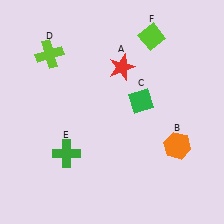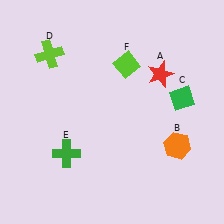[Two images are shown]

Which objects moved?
The objects that moved are: the red star (A), the green diamond (C), the lime diamond (F).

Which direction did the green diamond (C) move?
The green diamond (C) moved right.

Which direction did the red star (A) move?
The red star (A) moved right.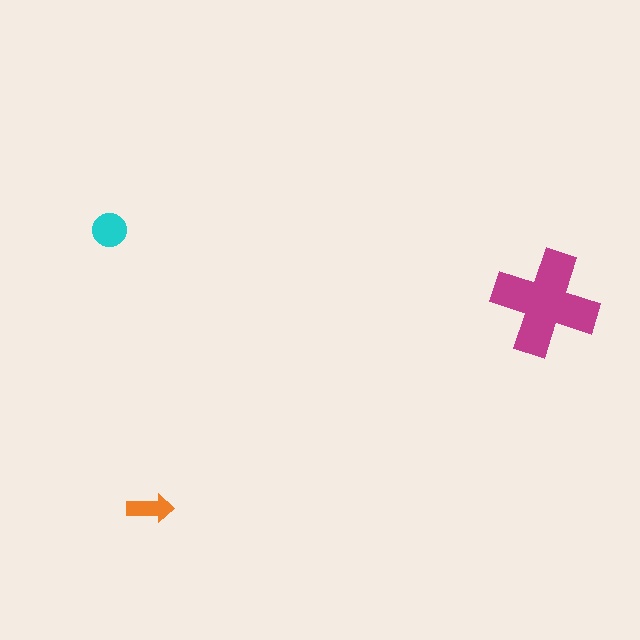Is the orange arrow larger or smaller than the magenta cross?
Smaller.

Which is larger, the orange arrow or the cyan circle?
The cyan circle.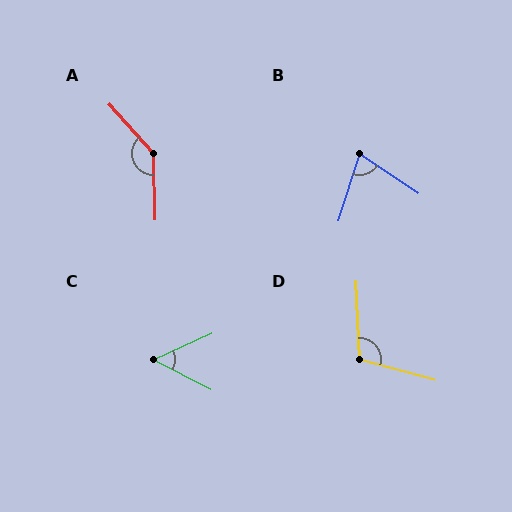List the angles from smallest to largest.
C (51°), B (74°), D (107°), A (140°).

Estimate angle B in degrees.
Approximately 74 degrees.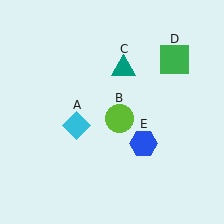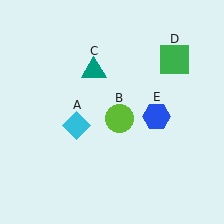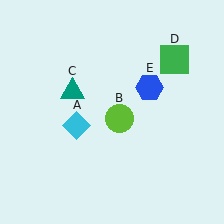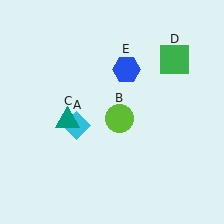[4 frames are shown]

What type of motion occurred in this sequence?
The teal triangle (object C), blue hexagon (object E) rotated counterclockwise around the center of the scene.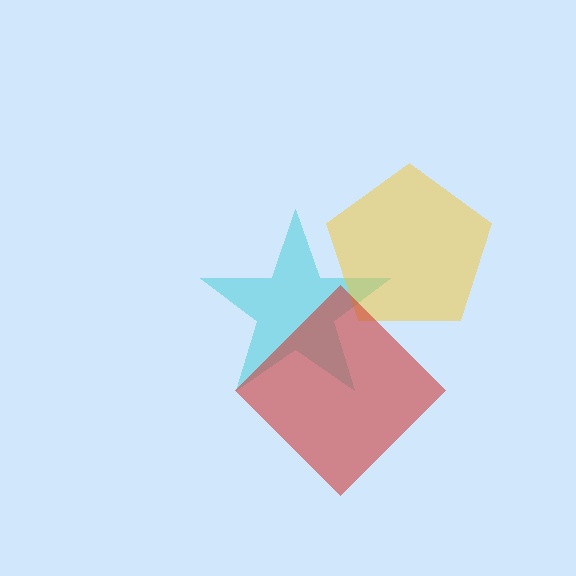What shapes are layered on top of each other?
The layered shapes are: a cyan star, a yellow pentagon, a red diamond.